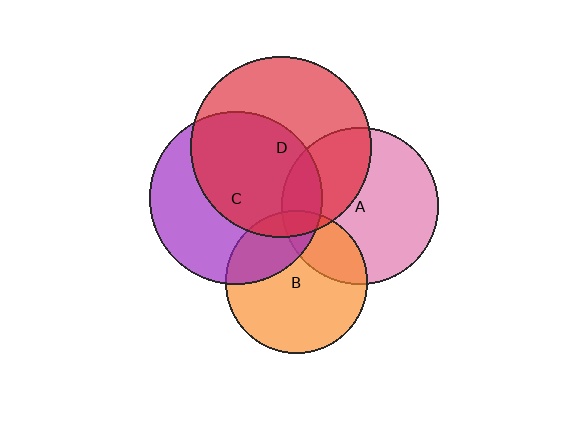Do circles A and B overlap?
Yes.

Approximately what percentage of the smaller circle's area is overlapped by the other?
Approximately 25%.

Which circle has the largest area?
Circle D (red).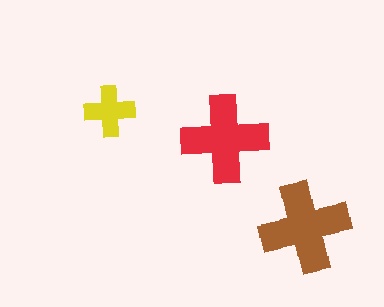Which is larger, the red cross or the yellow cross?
The red one.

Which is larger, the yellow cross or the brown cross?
The brown one.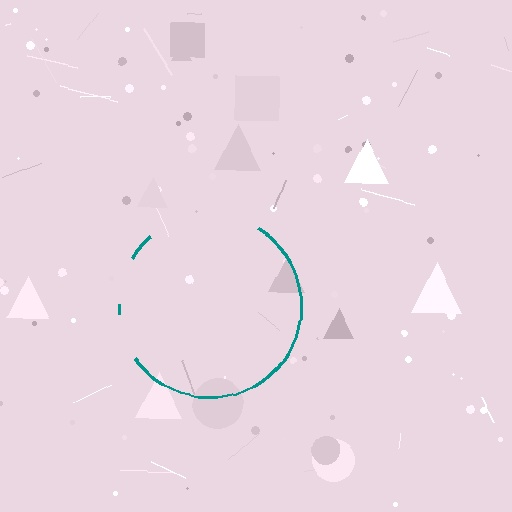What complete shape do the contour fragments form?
The contour fragments form a circle.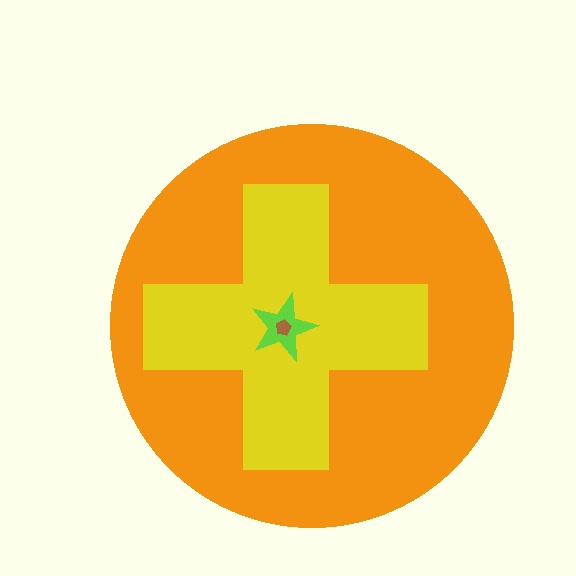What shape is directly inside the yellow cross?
The lime star.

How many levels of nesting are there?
4.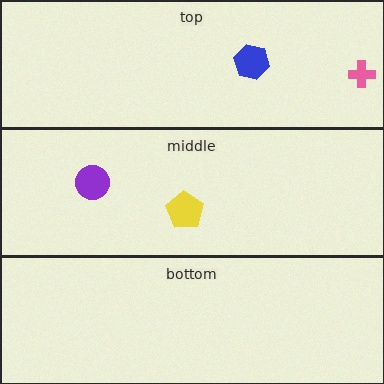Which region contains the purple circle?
The middle region.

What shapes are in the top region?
The blue hexagon, the pink cross.